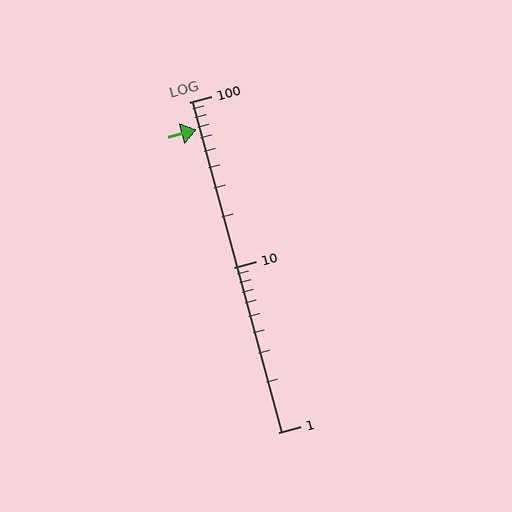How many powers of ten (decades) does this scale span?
The scale spans 2 decades, from 1 to 100.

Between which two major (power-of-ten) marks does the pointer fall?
The pointer is between 10 and 100.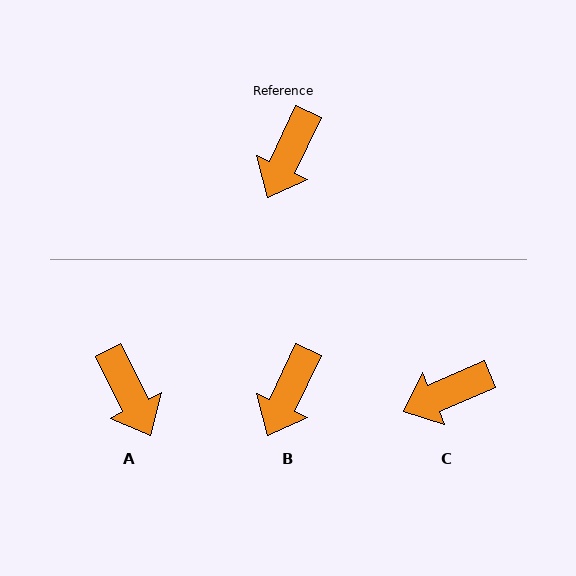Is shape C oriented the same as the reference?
No, it is off by about 41 degrees.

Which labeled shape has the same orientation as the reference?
B.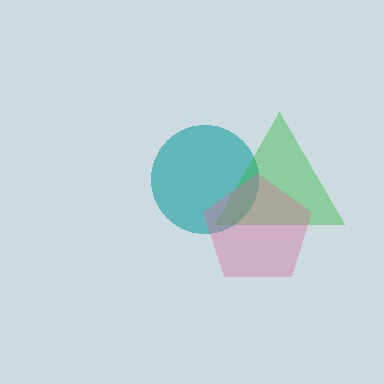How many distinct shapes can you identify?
There are 3 distinct shapes: a teal circle, a green triangle, a pink pentagon.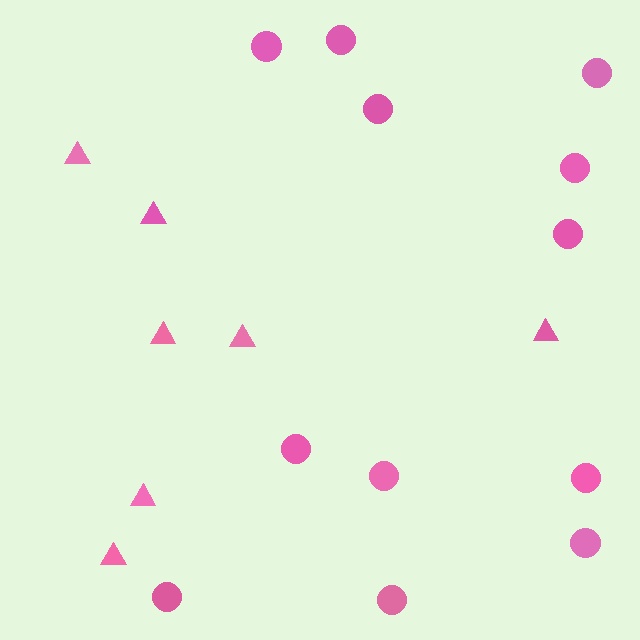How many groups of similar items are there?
There are 2 groups: one group of circles (12) and one group of triangles (7).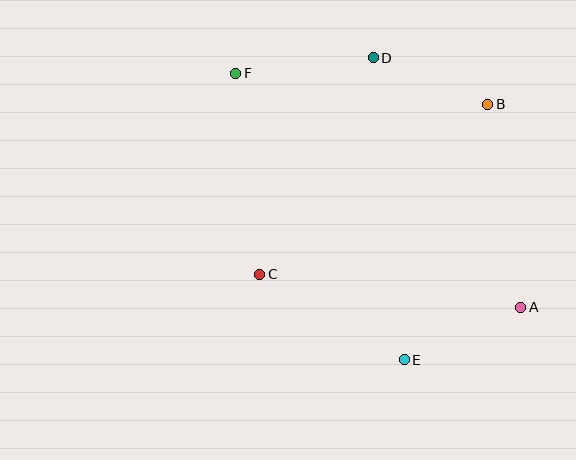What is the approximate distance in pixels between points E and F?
The distance between E and F is approximately 333 pixels.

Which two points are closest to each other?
Points B and D are closest to each other.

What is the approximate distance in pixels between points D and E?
The distance between D and E is approximately 303 pixels.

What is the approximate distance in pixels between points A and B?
The distance between A and B is approximately 205 pixels.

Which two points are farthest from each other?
Points A and F are farthest from each other.